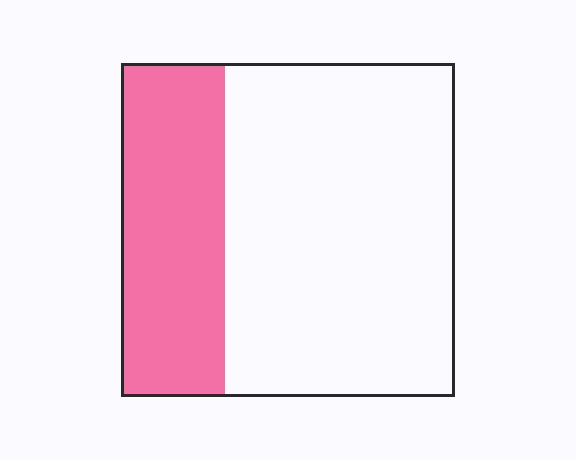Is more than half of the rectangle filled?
No.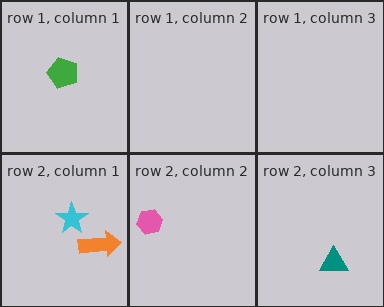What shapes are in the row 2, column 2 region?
The pink hexagon.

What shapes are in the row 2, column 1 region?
The cyan star, the orange arrow.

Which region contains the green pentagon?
The row 1, column 1 region.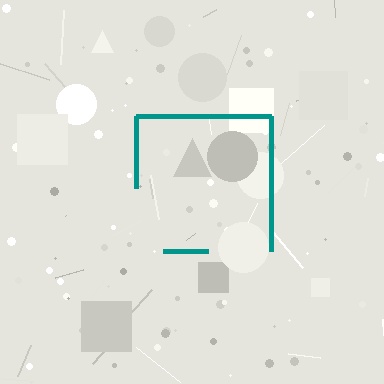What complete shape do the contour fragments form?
The contour fragments form a square.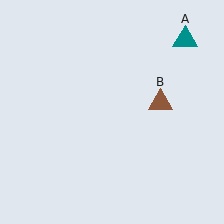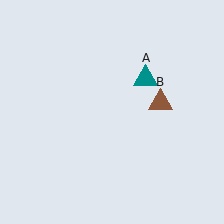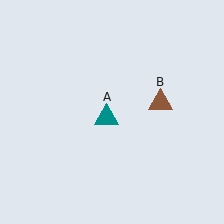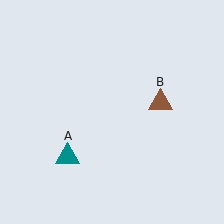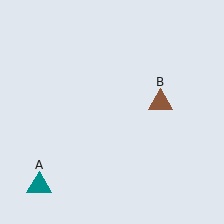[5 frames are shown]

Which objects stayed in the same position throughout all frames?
Brown triangle (object B) remained stationary.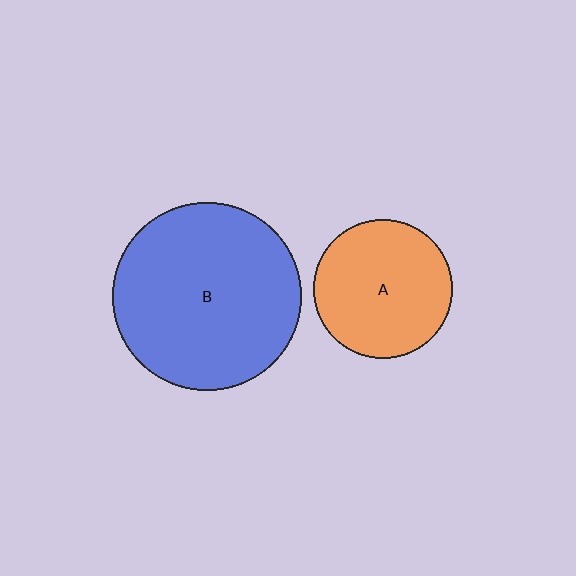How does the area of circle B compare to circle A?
Approximately 1.8 times.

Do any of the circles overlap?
No, none of the circles overlap.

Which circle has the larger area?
Circle B (blue).